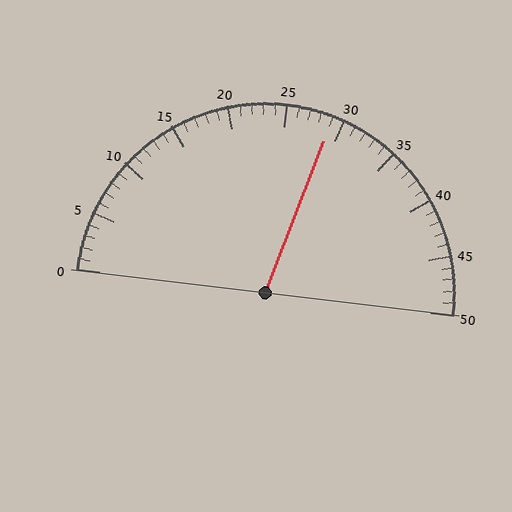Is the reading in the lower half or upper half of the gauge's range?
The reading is in the upper half of the range (0 to 50).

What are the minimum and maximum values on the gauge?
The gauge ranges from 0 to 50.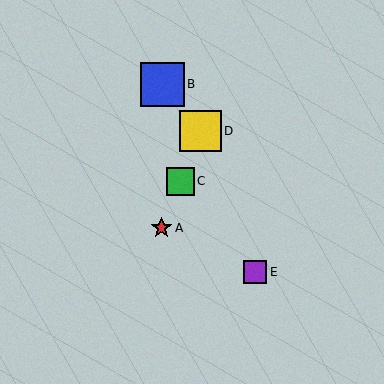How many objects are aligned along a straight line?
3 objects (A, C, D) are aligned along a straight line.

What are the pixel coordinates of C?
Object C is at (180, 181).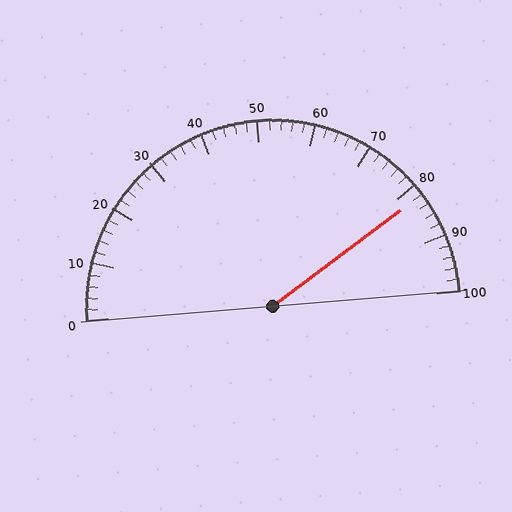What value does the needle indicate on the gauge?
The needle indicates approximately 82.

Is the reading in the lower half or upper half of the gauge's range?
The reading is in the upper half of the range (0 to 100).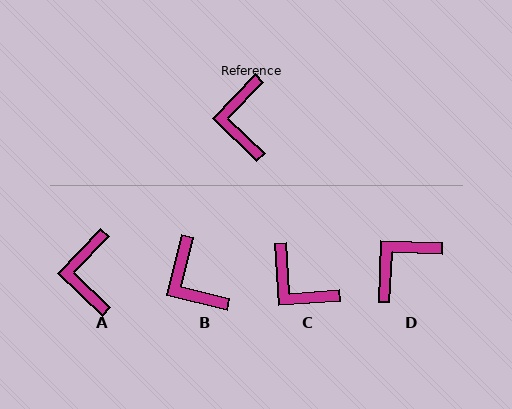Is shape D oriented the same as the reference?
No, it is off by about 48 degrees.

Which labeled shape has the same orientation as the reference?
A.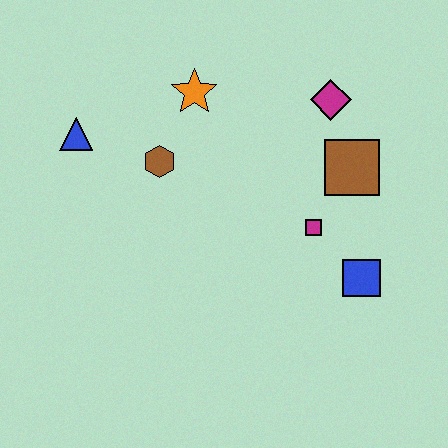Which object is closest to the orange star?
The brown hexagon is closest to the orange star.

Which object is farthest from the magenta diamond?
The blue triangle is farthest from the magenta diamond.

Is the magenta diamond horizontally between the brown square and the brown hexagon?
Yes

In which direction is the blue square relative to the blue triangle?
The blue square is to the right of the blue triangle.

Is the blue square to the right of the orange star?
Yes